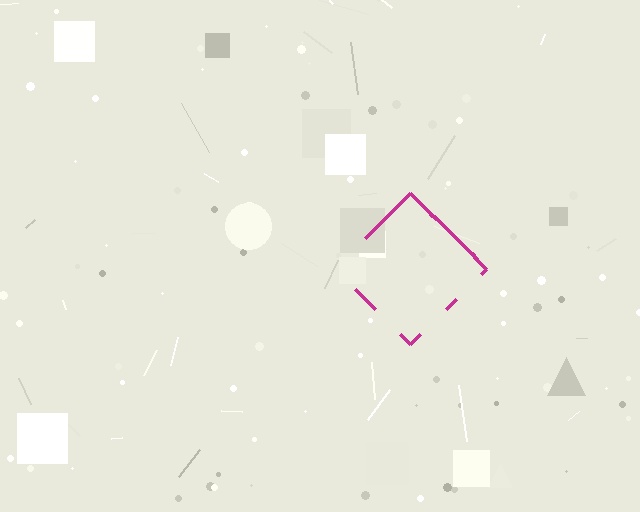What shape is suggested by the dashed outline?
The dashed outline suggests a diamond.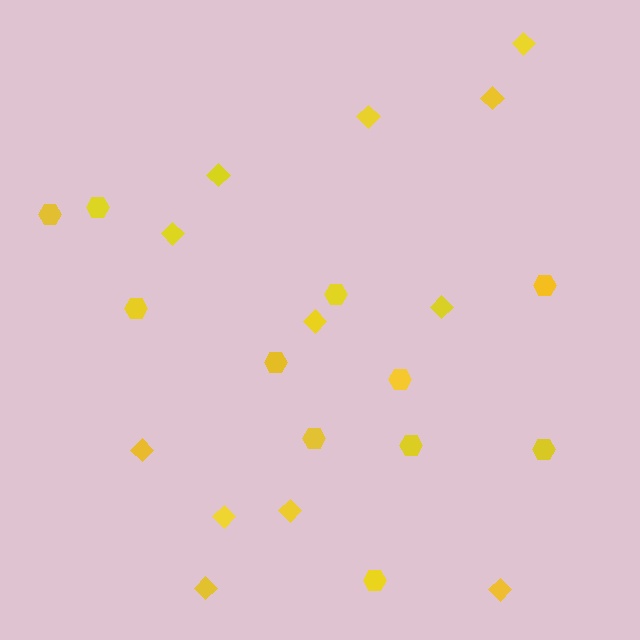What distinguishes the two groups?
There are 2 groups: one group of diamonds (12) and one group of hexagons (11).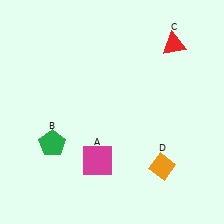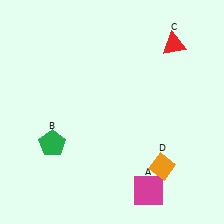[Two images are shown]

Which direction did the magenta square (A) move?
The magenta square (A) moved right.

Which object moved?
The magenta square (A) moved right.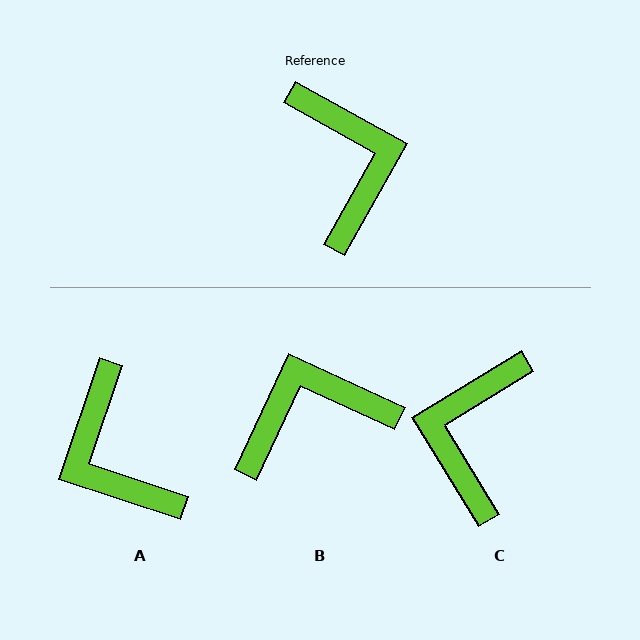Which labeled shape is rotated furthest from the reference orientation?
A, about 169 degrees away.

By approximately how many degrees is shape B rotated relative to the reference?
Approximately 94 degrees counter-clockwise.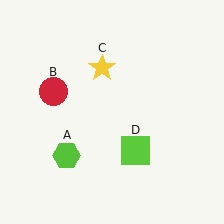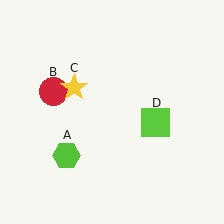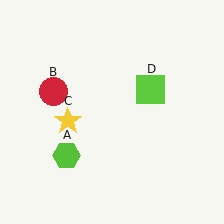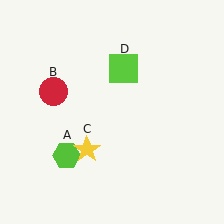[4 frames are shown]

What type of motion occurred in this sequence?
The yellow star (object C), lime square (object D) rotated counterclockwise around the center of the scene.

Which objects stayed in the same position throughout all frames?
Lime hexagon (object A) and red circle (object B) remained stationary.